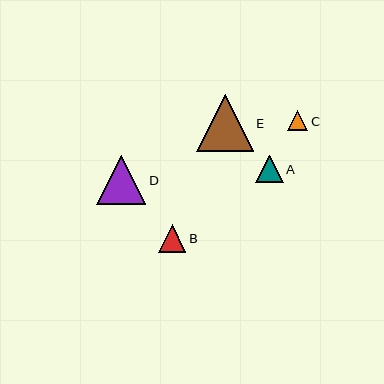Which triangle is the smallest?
Triangle C is the smallest with a size of approximately 20 pixels.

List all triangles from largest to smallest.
From largest to smallest: E, D, B, A, C.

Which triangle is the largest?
Triangle E is the largest with a size of approximately 57 pixels.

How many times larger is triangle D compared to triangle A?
Triangle D is approximately 1.8 times the size of triangle A.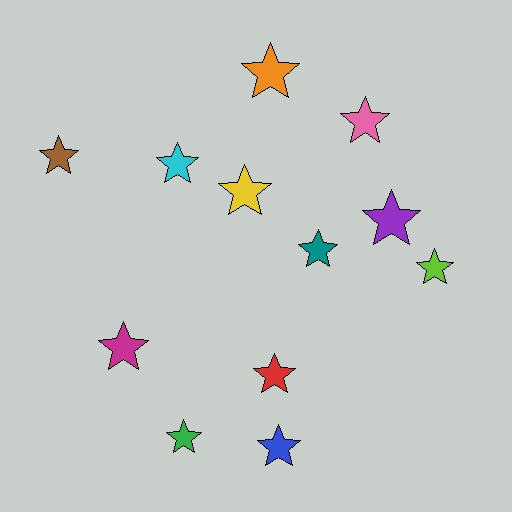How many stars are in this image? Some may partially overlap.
There are 12 stars.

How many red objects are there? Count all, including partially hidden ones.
There is 1 red object.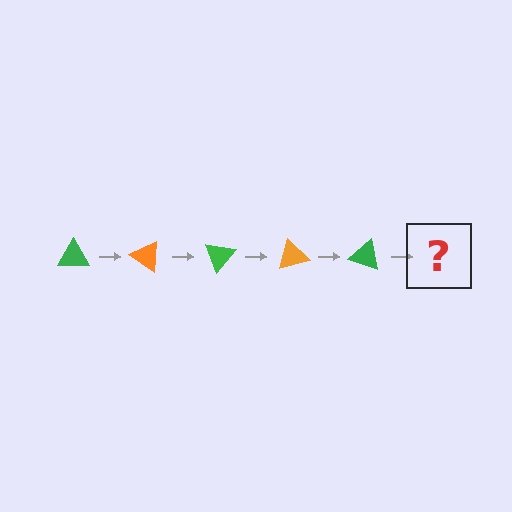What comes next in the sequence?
The next element should be an orange triangle, rotated 175 degrees from the start.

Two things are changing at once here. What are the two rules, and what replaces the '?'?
The two rules are that it rotates 35 degrees each step and the color cycles through green and orange. The '?' should be an orange triangle, rotated 175 degrees from the start.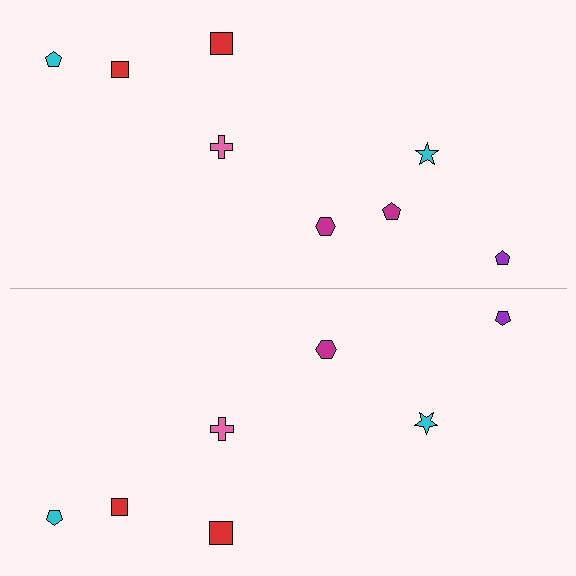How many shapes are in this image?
There are 15 shapes in this image.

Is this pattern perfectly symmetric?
No, the pattern is not perfectly symmetric. A magenta pentagon is missing from the bottom side.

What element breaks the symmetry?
A magenta pentagon is missing from the bottom side.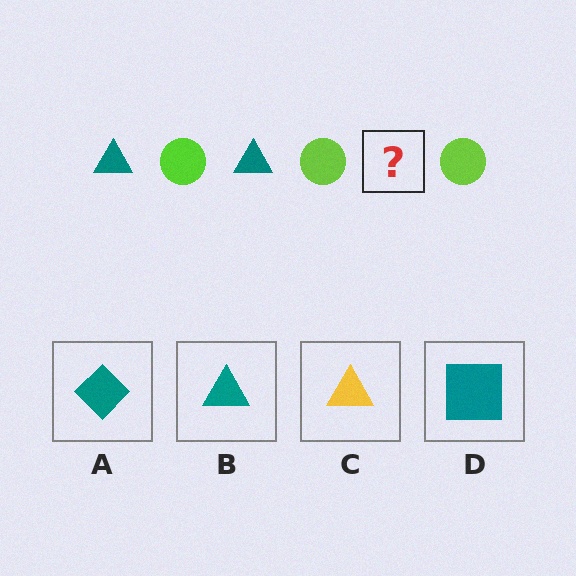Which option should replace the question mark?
Option B.